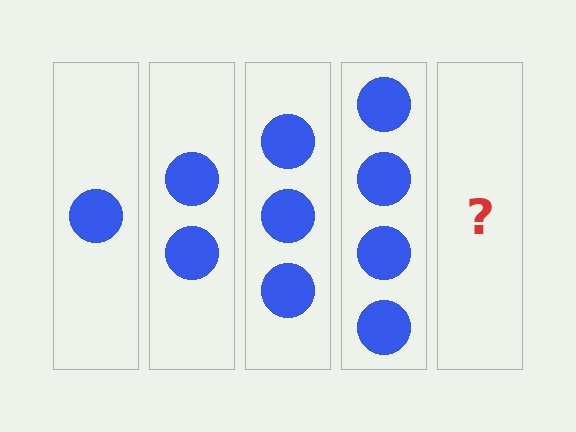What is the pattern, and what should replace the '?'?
The pattern is that each step adds one more circle. The '?' should be 5 circles.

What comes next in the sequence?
The next element should be 5 circles.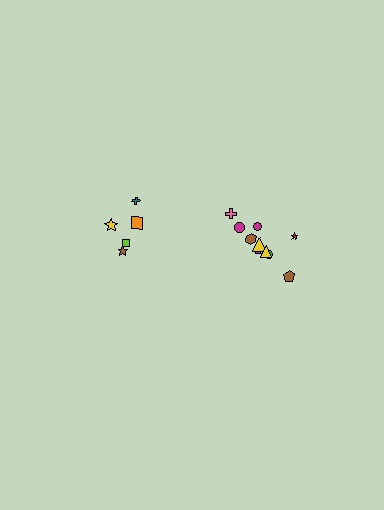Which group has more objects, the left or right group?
The right group.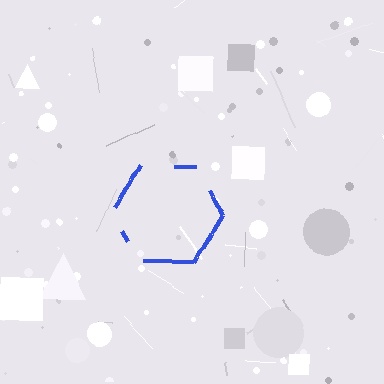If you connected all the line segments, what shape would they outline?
They would outline a hexagon.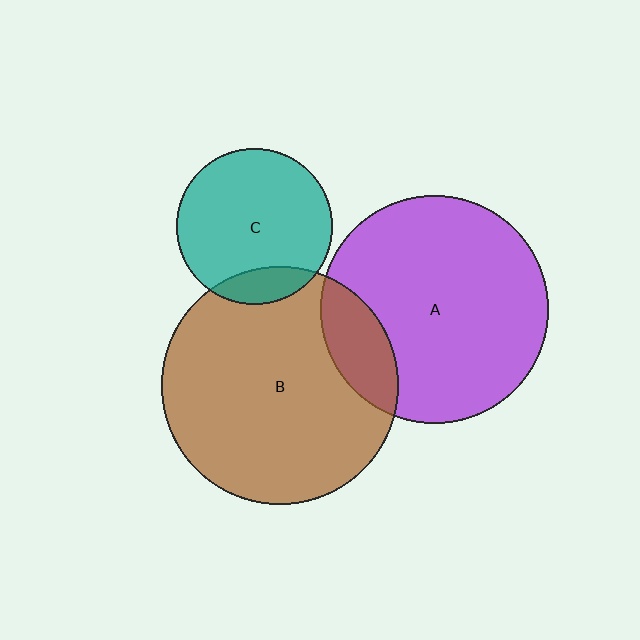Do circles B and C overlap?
Yes.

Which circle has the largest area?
Circle B (brown).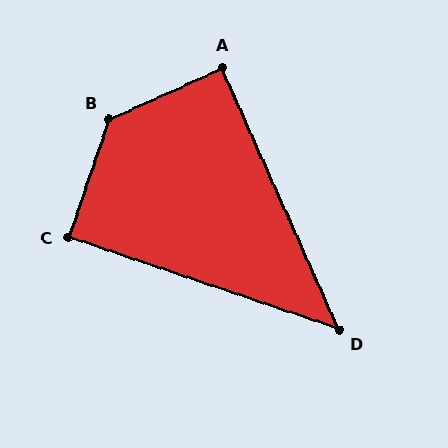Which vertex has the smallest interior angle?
D, at approximately 47 degrees.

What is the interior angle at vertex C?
Approximately 90 degrees (approximately right).